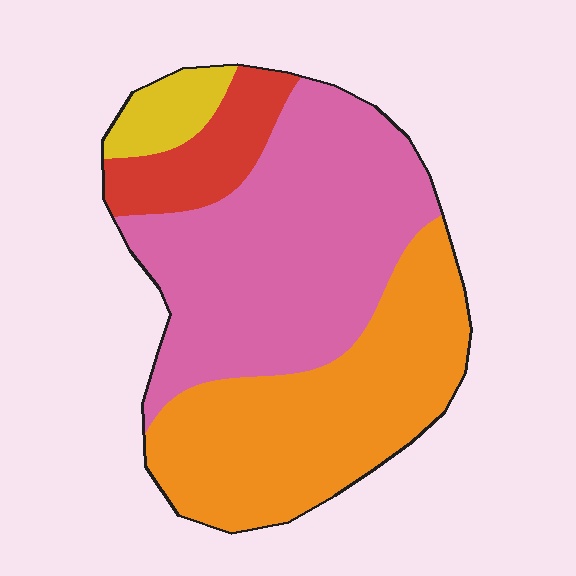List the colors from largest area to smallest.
From largest to smallest: pink, orange, red, yellow.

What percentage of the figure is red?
Red covers 11% of the figure.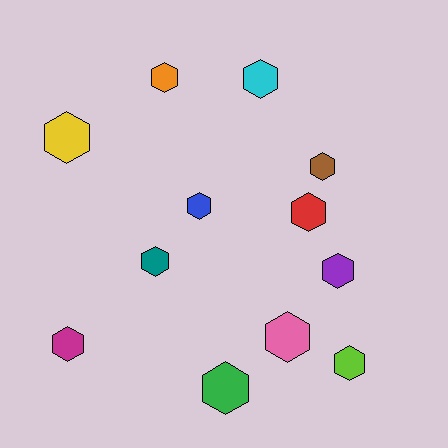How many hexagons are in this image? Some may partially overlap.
There are 12 hexagons.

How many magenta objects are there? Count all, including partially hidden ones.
There is 1 magenta object.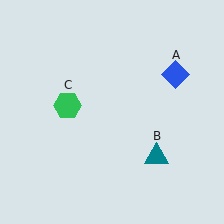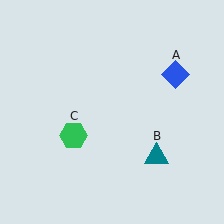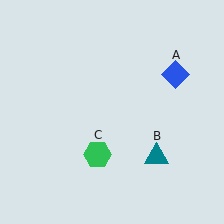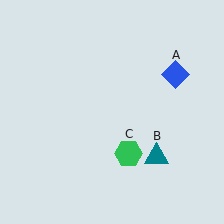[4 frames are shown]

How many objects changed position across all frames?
1 object changed position: green hexagon (object C).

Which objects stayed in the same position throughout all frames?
Blue diamond (object A) and teal triangle (object B) remained stationary.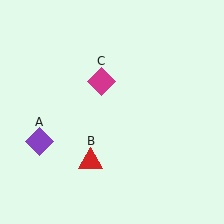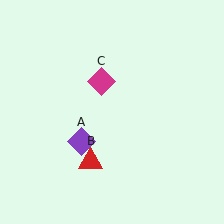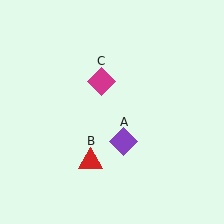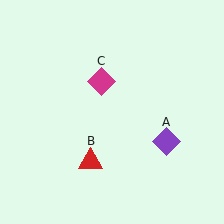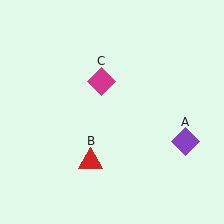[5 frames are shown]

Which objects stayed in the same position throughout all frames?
Red triangle (object B) and magenta diamond (object C) remained stationary.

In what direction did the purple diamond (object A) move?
The purple diamond (object A) moved right.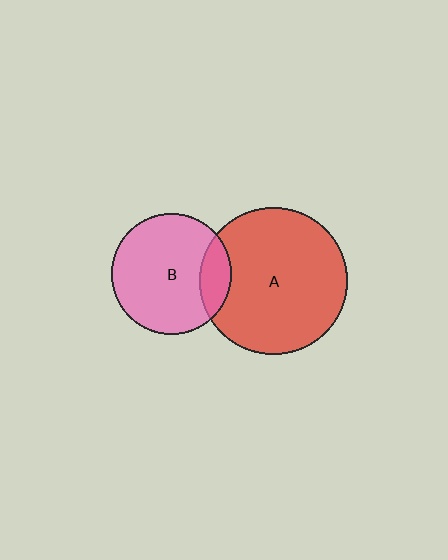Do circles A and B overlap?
Yes.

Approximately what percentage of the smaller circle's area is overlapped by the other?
Approximately 15%.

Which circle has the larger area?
Circle A (red).